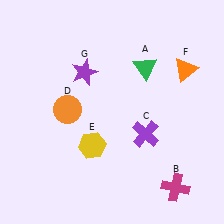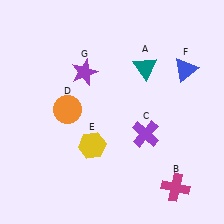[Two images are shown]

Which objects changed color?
A changed from green to teal. F changed from orange to blue.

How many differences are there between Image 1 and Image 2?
There are 2 differences between the two images.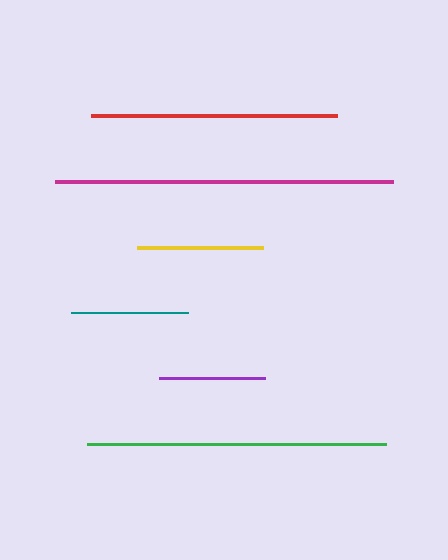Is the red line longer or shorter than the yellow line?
The red line is longer than the yellow line.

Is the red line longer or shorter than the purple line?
The red line is longer than the purple line.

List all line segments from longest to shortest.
From longest to shortest: magenta, green, red, yellow, teal, purple.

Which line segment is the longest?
The magenta line is the longest at approximately 338 pixels.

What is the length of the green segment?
The green segment is approximately 299 pixels long.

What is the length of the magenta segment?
The magenta segment is approximately 338 pixels long.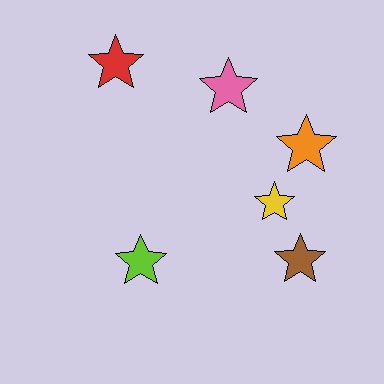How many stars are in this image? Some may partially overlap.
There are 6 stars.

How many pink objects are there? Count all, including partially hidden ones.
There is 1 pink object.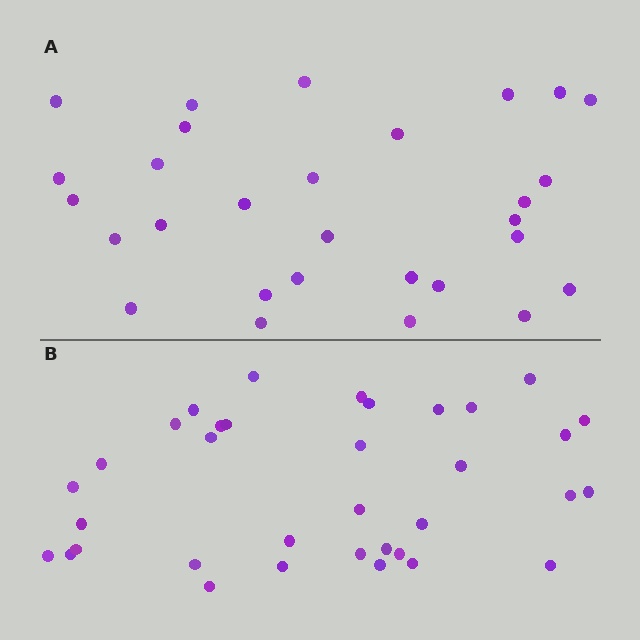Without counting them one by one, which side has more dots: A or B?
Region B (the bottom region) has more dots.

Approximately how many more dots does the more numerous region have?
Region B has about 6 more dots than region A.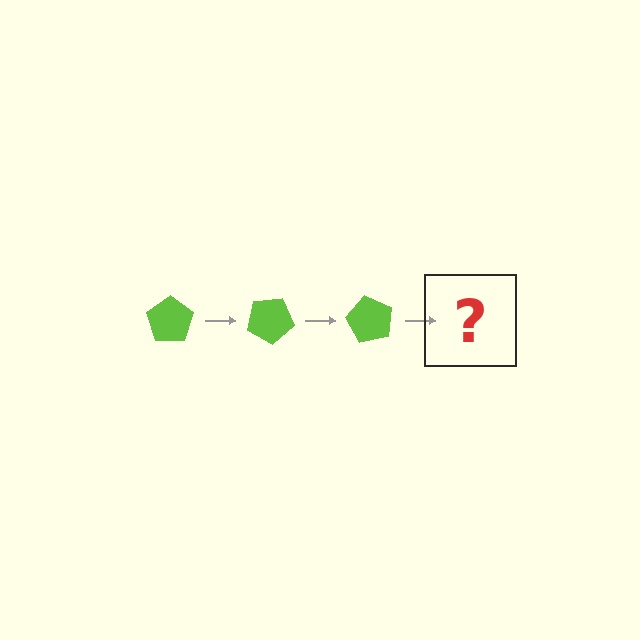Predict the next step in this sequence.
The next step is a lime pentagon rotated 90 degrees.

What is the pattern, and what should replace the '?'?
The pattern is that the pentagon rotates 30 degrees each step. The '?' should be a lime pentagon rotated 90 degrees.